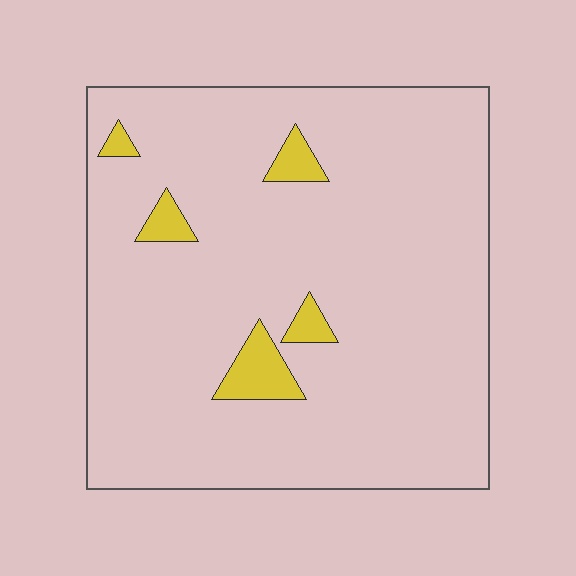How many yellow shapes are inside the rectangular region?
5.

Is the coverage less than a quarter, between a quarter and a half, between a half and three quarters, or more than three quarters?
Less than a quarter.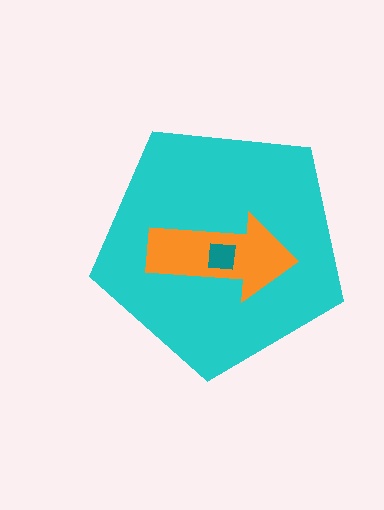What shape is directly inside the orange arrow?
The teal square.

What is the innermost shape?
The teal square.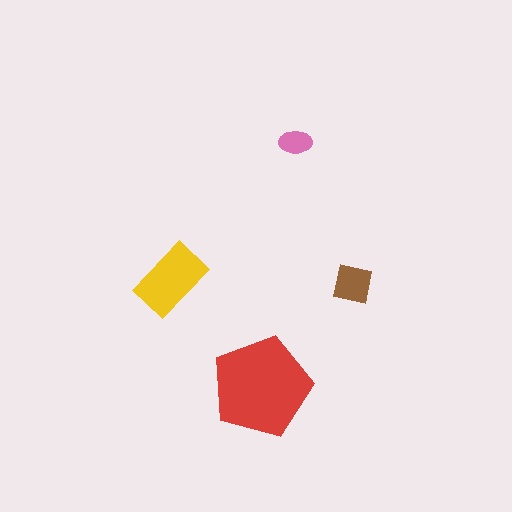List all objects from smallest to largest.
The pink ellipse, the brown square, the yellow rectangle, the red pentagon.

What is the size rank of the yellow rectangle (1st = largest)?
2nd.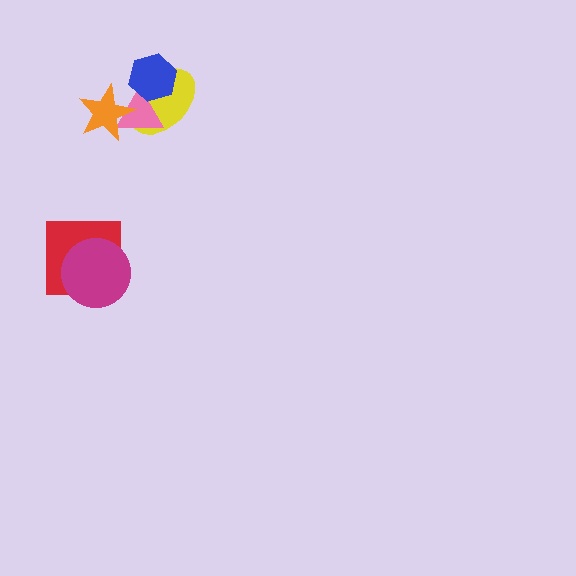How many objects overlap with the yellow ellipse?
3 objects overlap with the yellow ellipse.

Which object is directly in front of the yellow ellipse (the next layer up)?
The pink triangle is directly in front of the yellow ellipse.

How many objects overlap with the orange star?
2 objects overlap with the orange star.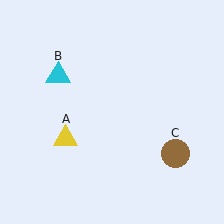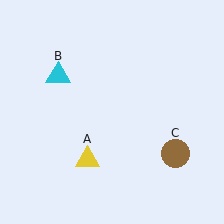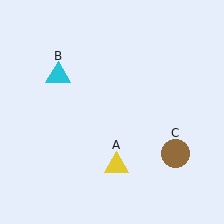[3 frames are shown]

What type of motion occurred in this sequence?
The yellow triangle (object A) rotated counterclockwise around the center of the scene.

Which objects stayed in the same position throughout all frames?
Cyan triangle (object B) and brown circle (object C) remained stationary.